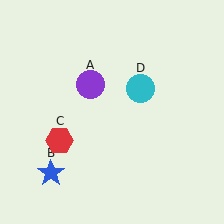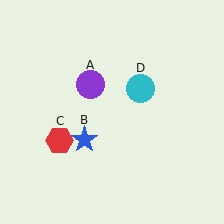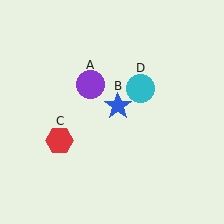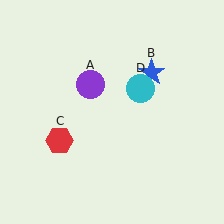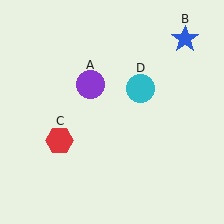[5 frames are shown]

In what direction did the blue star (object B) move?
The blue star (object B) moved up and to the right.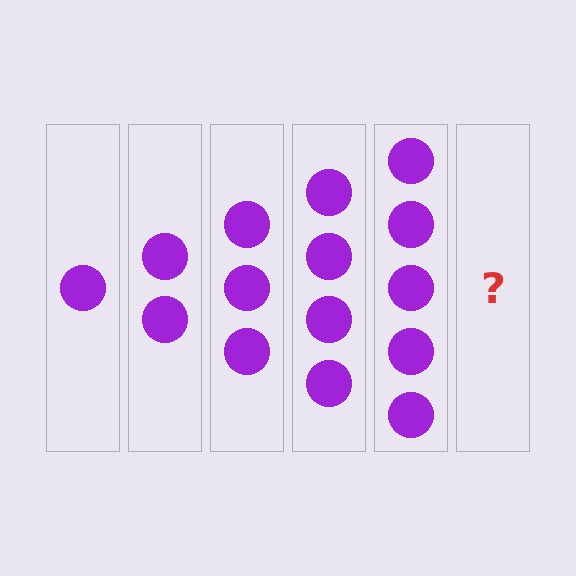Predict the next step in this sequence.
The next step is 6 circles.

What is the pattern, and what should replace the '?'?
The pattern is that each step adds one more circle. The '?' should be 6 circles.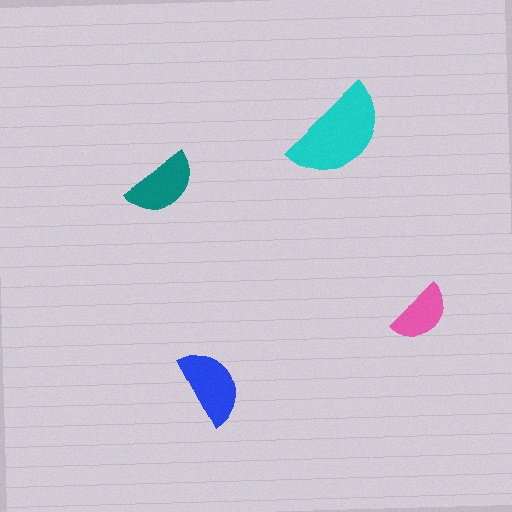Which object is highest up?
The cyan semicircle is topmost.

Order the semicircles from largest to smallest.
the cyan one, the blue one, the teal one, the pink one.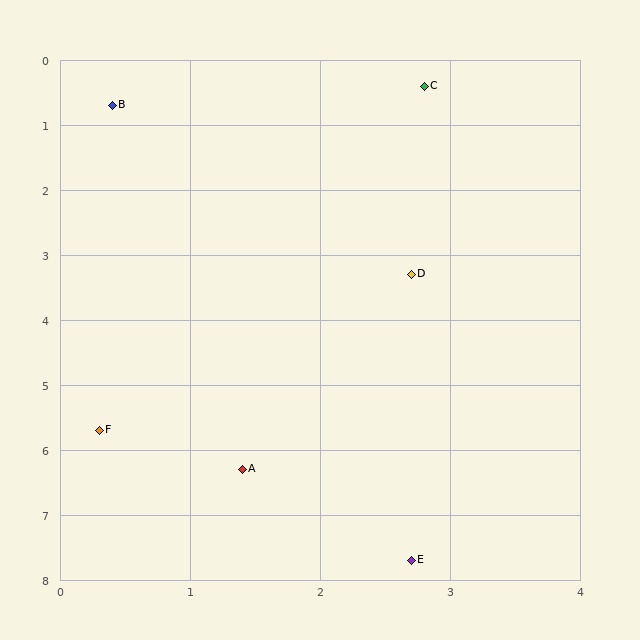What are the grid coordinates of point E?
Point E is at approximately (2.7, 7.7).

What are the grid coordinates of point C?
Point C is at approximately (2.8, 0.4).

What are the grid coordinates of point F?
Point F is at approximately (0.3, 5.7).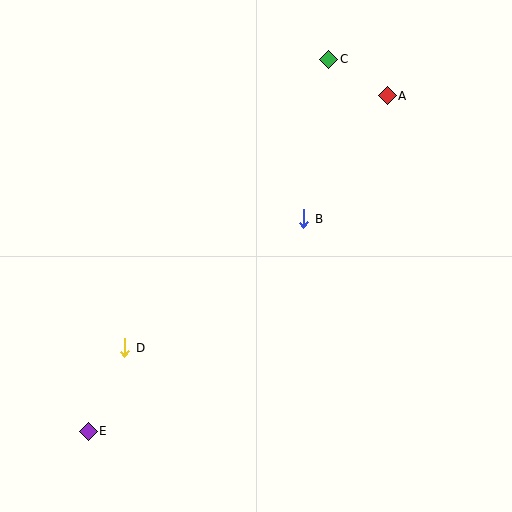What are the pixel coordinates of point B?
Point B is at (304, 219).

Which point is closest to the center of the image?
Point B at (304, 219) is closest to the center.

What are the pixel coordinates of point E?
Point E is at (88, 431).